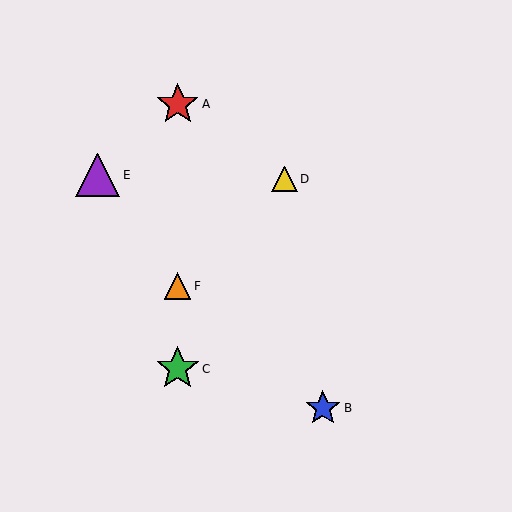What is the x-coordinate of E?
Object E is at x≈98.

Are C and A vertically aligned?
Yes, both are at x≈178.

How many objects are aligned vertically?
3 objects (A, C, F) are aligned vertically.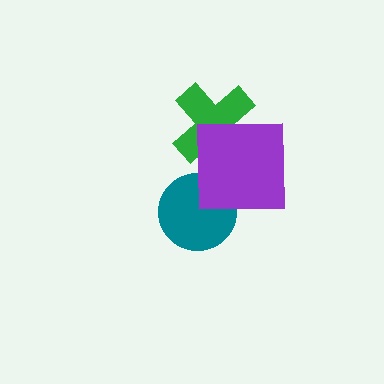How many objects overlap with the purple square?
2 objects overlap with the purple square.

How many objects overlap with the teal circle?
1 object overlaps with the teal circle.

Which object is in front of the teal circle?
The purple square is in front of the teal circle.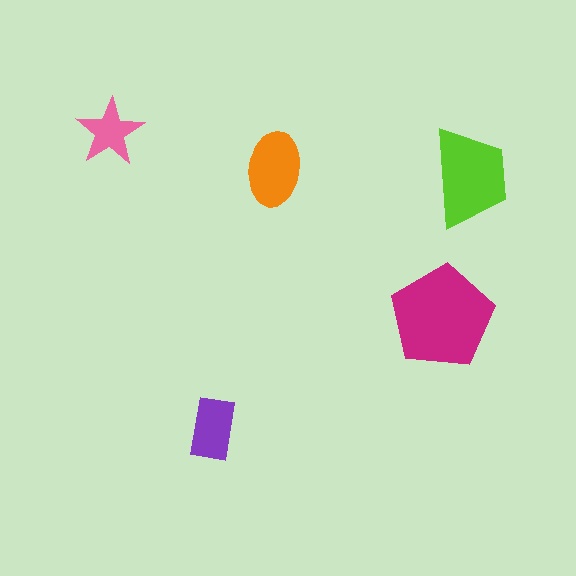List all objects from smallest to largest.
The pink star, the purple rectangle, the orange ellipse, the lime trapezoid, the magenta pentagon.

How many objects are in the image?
There are 5 objects in the image.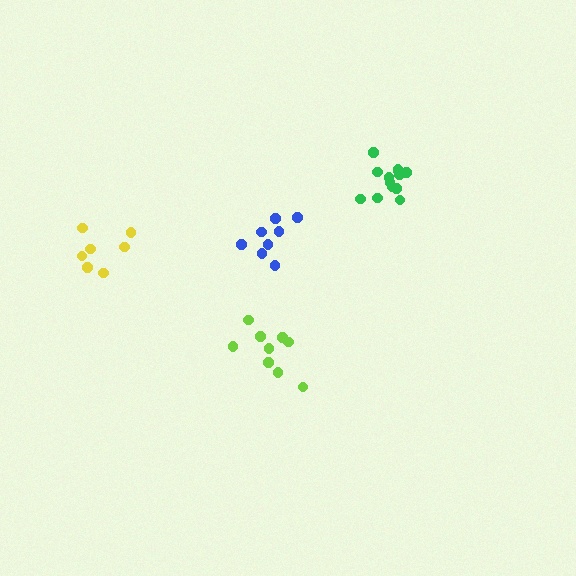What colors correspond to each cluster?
The clusters are colored: lime, yellow, blue, green.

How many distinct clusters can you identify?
There are 4 distinct clusters.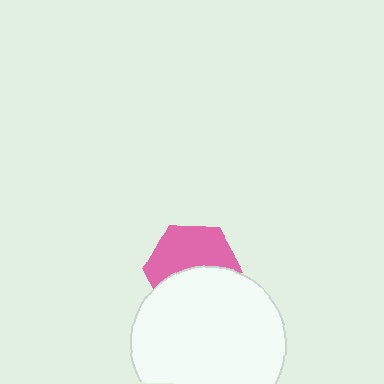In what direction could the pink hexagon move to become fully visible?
The pink hexagon could move up. That would shift it out from behind the white circle entirely.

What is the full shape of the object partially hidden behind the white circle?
The partially hidden object is a pink hexagon.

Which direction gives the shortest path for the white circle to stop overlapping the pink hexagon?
Moving down gives the shortest separation.